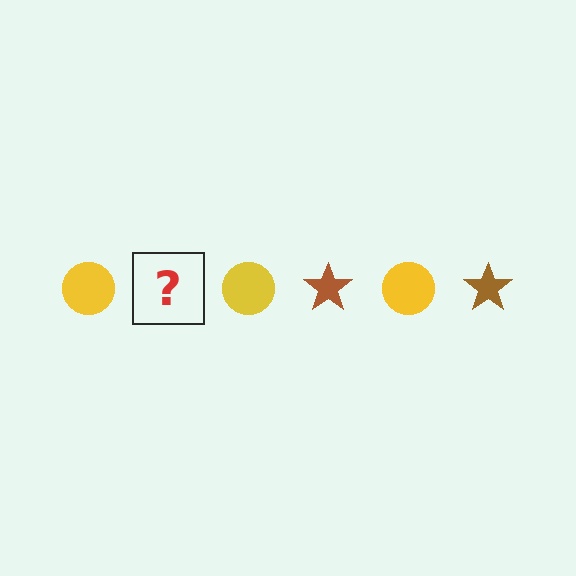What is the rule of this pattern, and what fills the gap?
The rule is that the pattern alternates between yellow circle and brown star. The gap should be filled with a brown star.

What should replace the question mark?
The question mark should be replaced with a brown star.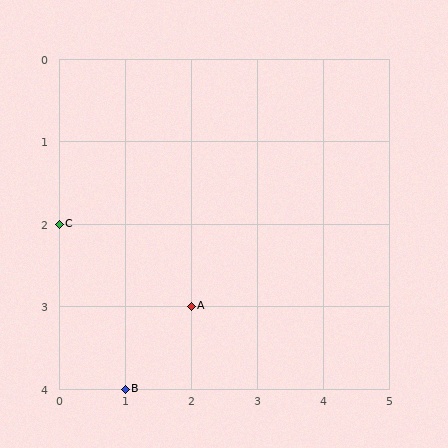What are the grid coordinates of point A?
Point A is at grid coordinates (2, 3).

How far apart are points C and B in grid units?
Points C and B are 1 column and 2 rows apart (about 2.2 grid units diagonally).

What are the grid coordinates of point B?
Point B is at grid coordinates (1, 4).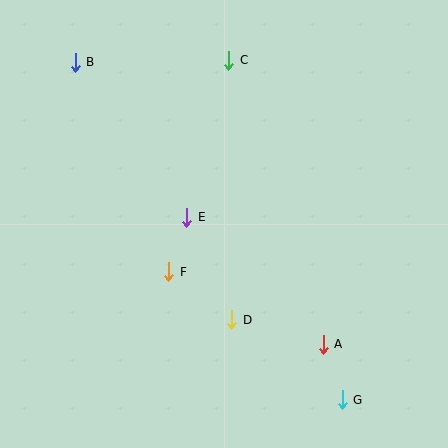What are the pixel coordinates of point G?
Point G is at (342, 400).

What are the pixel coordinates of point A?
Point A is at (323, 344).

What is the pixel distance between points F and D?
The distance between F and D is 79 pixels.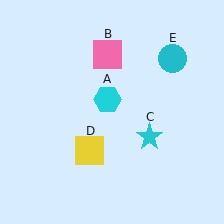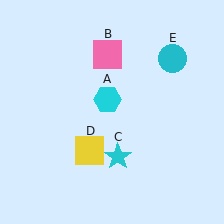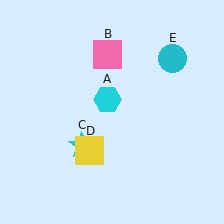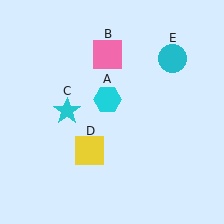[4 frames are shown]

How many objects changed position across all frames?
1 object changed position: cyan star (object C).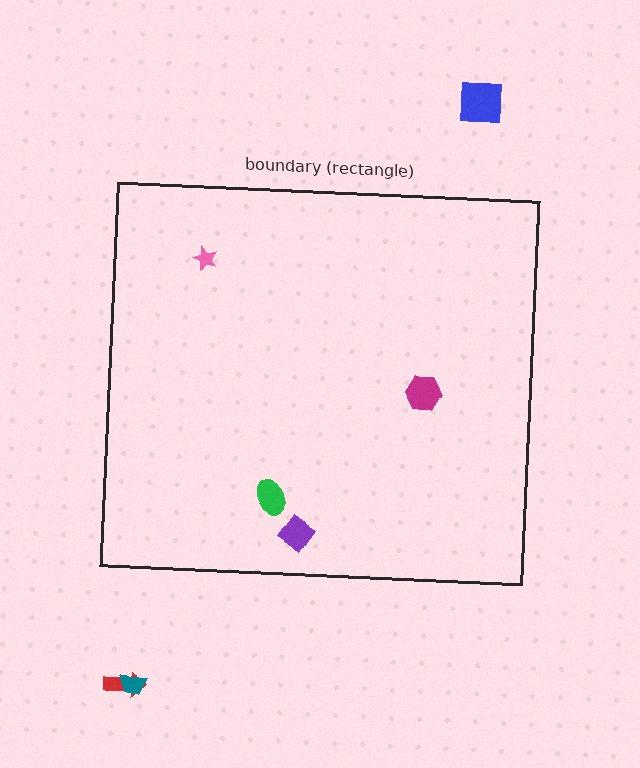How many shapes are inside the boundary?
4 inside, 3 outside.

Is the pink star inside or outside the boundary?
Inside.